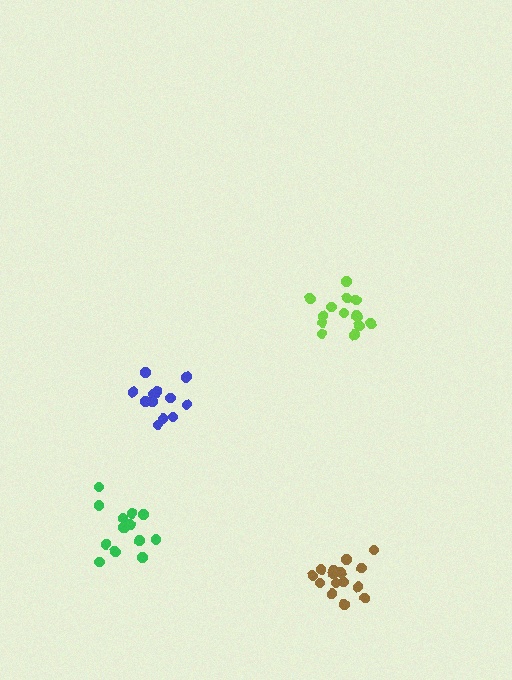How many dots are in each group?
Group 1: 14 dots, Group 2: 14 dots, Group 3: 15 dots, Group 4: 13 dots (56 total).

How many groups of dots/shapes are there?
There are 4 groups.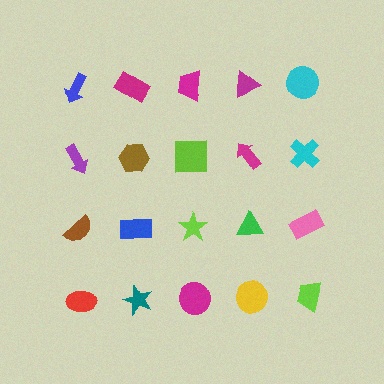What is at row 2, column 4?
A magenta arrow.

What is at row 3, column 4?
A green triangle.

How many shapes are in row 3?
5 shapes.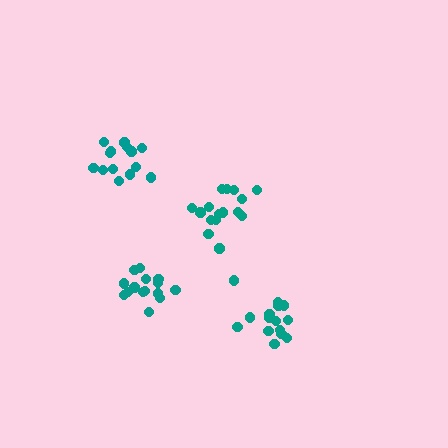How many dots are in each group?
Group 1: 16 dots, Group 2: 14 dots, Group 3: 15 dots, Group 4: 16 dots (61 total).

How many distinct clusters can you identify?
There are 4 distinct clusters.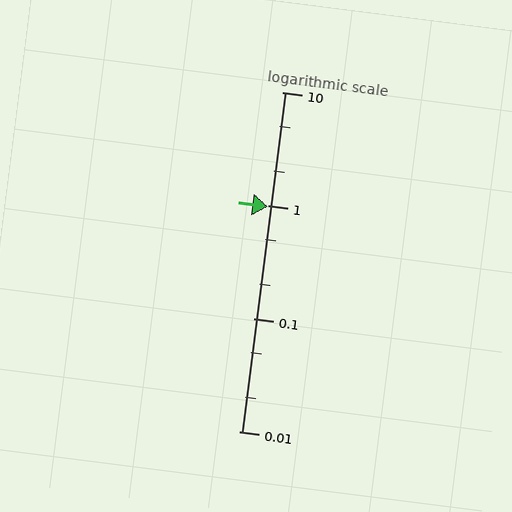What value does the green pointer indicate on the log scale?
The pointer indicates approximately 0.97.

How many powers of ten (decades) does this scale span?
The scale spans 3 decades, from 0.01 to 10.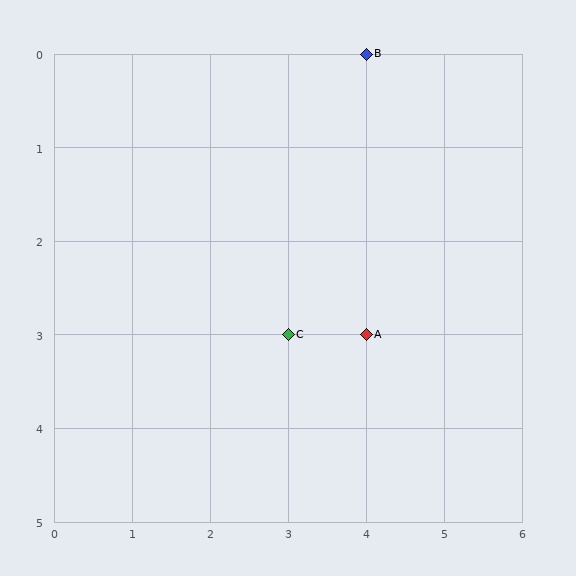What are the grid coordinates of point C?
Point C is at grid coordinates (3, 3).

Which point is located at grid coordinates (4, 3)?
Point A is at (4, 3).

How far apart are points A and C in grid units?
Points A and C are 1 column apart.